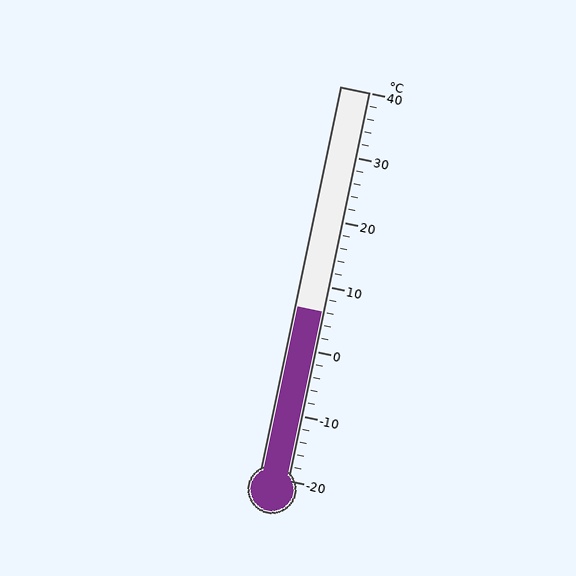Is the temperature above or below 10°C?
The temperature is below 10°C.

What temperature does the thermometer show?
The thermometer shows approximately 6°C.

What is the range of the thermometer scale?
The thermometer scale ranges from -20°C to 40°C.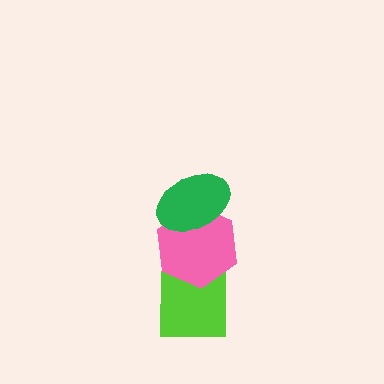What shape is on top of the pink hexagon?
The green ellipse is on top of the pink hexagon.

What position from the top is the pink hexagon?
The pink hexagon is 2nd from the top.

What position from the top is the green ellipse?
The green ellipse is 1st from the top.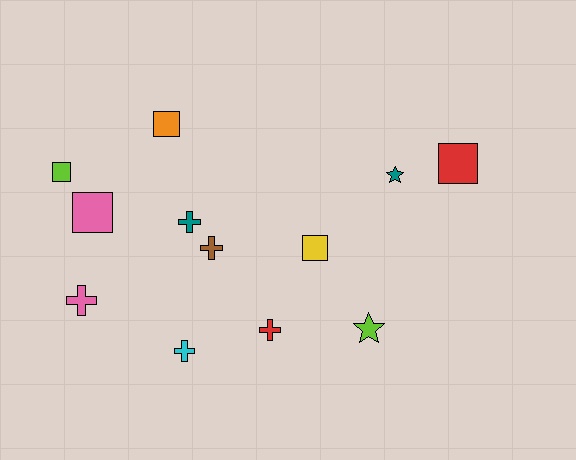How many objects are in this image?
There are 12 objects.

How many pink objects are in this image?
There are 2 pink objects.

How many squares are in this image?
There are 5 squares.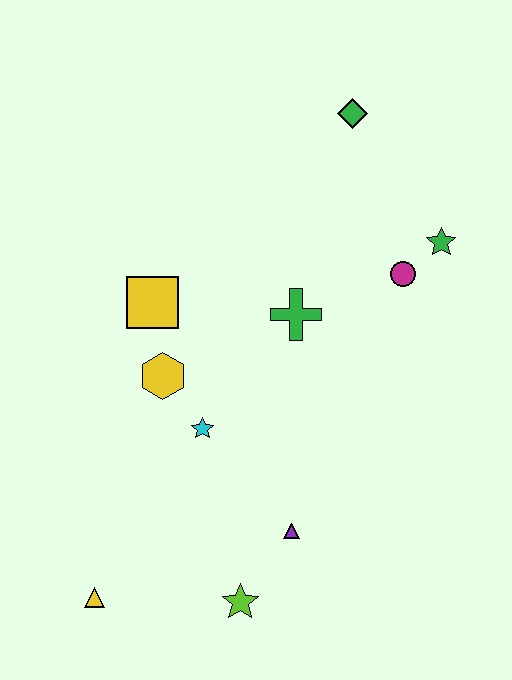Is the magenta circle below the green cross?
No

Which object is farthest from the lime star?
The green diamond is farthest from the lime star.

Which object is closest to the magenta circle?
The green star is closest to the magenta circle.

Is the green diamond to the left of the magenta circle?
Yes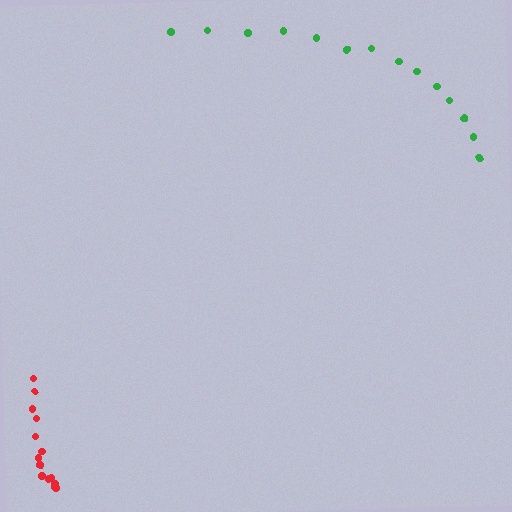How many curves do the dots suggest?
There are 2 distinct paths.